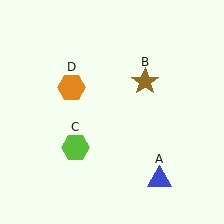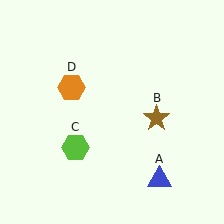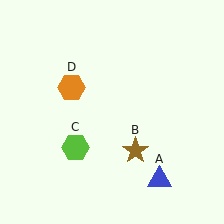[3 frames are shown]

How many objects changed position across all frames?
1 object changed position: brown star (object B).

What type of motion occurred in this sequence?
The brown star (object B) rotated clockwise around the center of the scene.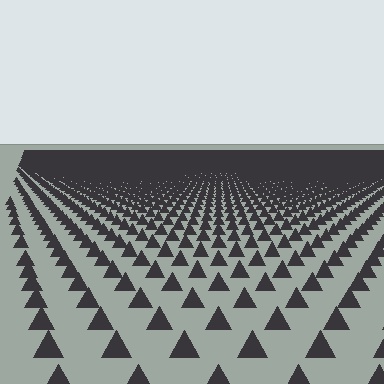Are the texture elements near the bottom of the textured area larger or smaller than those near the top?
Larger. Near the bottom, elements are closer to the viewer and appear at a bigger on-screen size.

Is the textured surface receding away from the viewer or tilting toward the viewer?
The surface is receding away from the viewer. Texture elements get smaller and denser toward the top.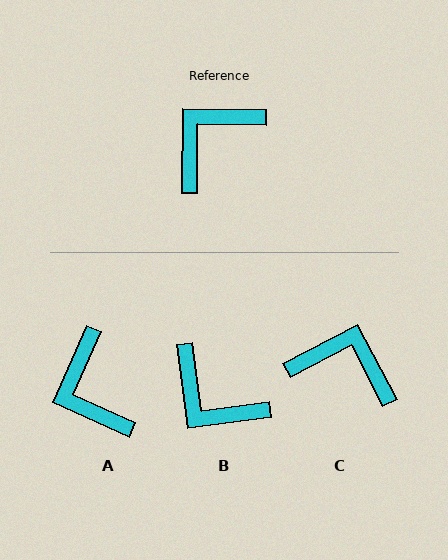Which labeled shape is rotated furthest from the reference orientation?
B, about 98 degrees away.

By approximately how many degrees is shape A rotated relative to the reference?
Approximately 66 degrees counter-clockwise.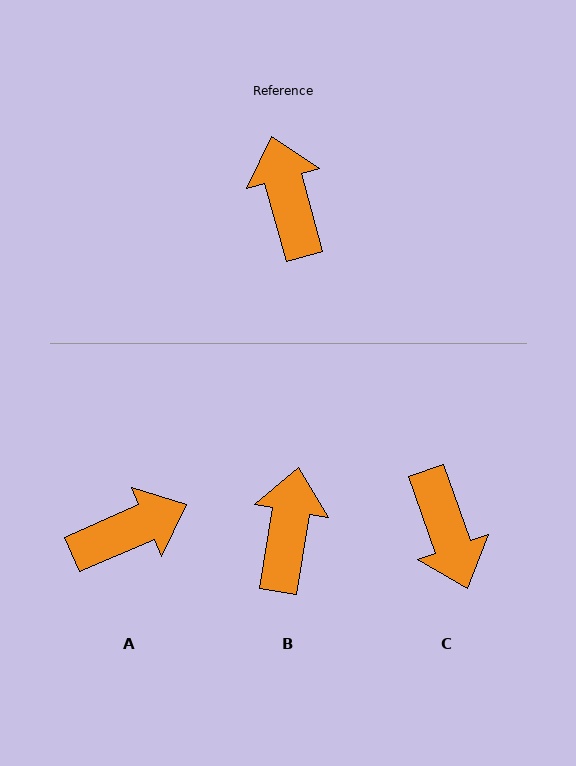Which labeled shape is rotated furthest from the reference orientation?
C, about 176 degrees away.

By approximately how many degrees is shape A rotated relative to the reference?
Approximately 82 degrees clockwise.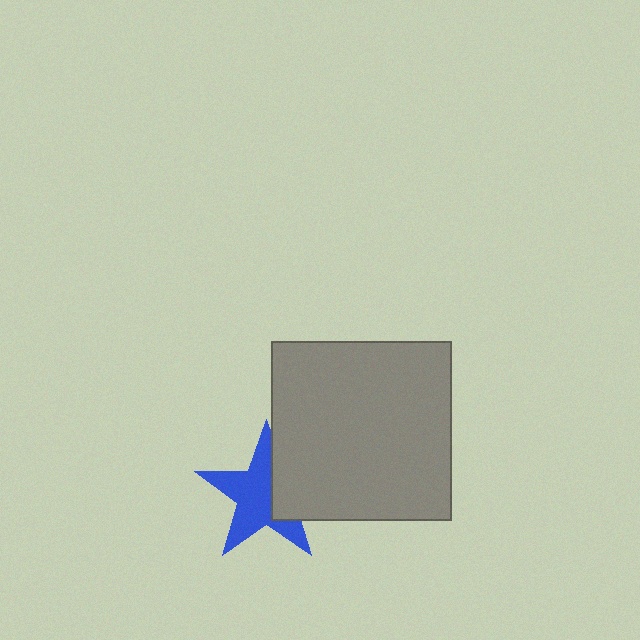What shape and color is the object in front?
The object in front is a gray square.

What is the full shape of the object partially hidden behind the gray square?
The partially hidden object is a blue star.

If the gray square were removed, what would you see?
You would see the complete blue star.